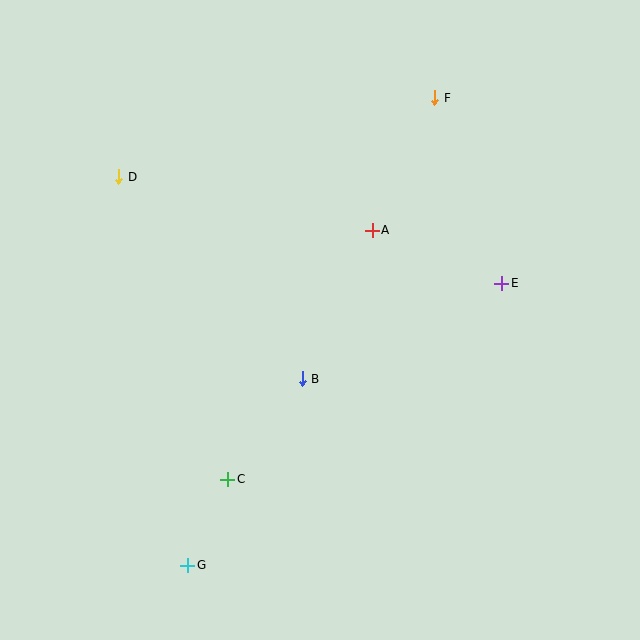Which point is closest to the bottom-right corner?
Point E is closest to the bottom-right corner.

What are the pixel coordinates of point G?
Point G is at (188, 565).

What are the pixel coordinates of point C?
Point C is at (228, 479).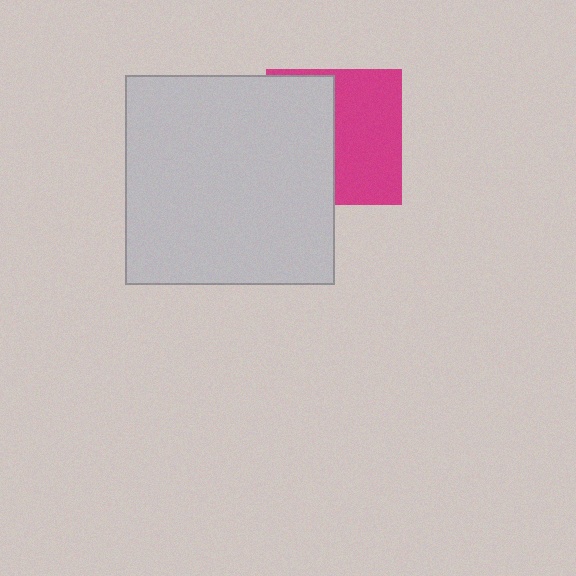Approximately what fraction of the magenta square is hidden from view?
Roughly 49% of the magenta square is hidden behind the light gray square.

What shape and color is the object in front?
The object in front is a light gray square.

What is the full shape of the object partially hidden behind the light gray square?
The partially hidden object is a magenta square.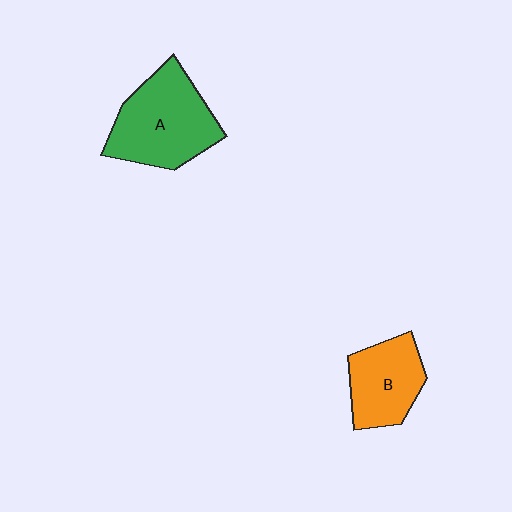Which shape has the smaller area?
Shape B (orange).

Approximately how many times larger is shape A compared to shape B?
Approximately 1.4 times.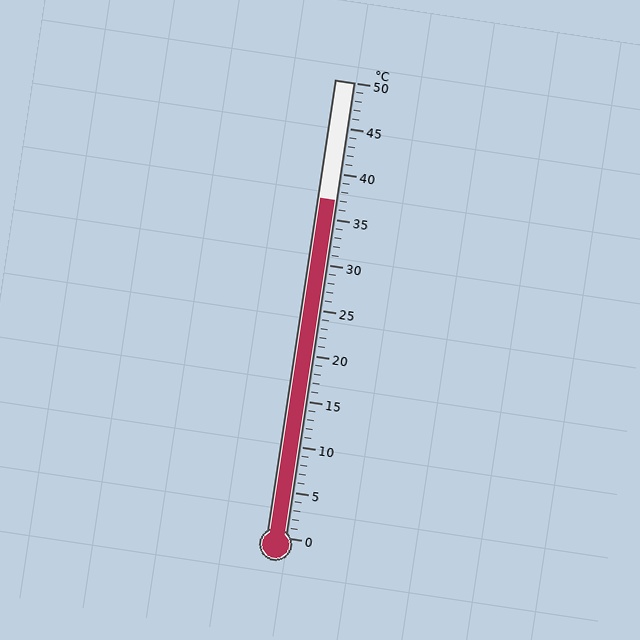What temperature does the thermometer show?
The thermometer shows approximately 37°C.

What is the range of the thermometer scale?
The thermometer scale ranges from 0°C to 50°C.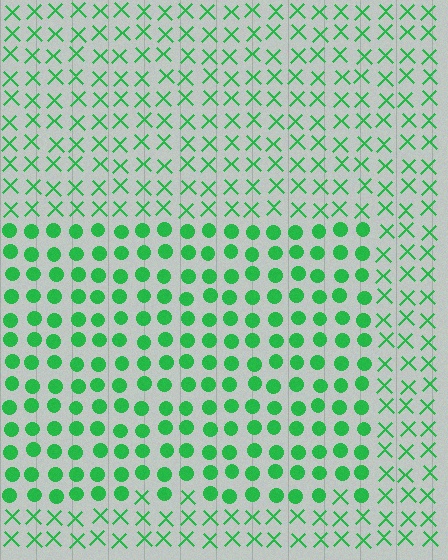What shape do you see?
I see a rectangle.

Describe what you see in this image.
The image is filled with small green elements arranged in a uniform grid. A rectangle-shaped region contains circles, while the surrounding area contains X marks. The boundary is defined purely by the change in element shape.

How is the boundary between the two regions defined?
The boundary is defined by a change in element shape: circles inside vs. X marks outside. All elements share the same color and spacing.